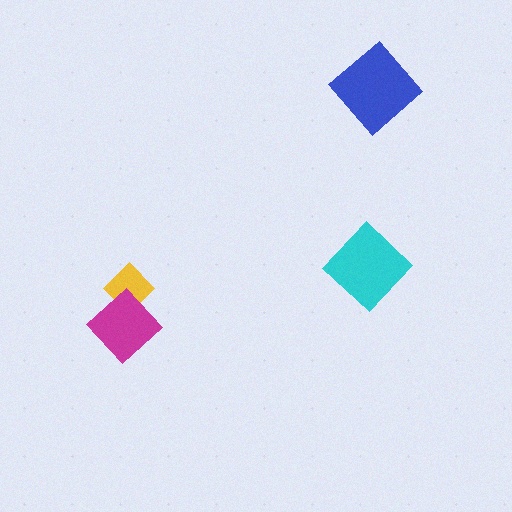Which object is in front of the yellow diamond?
The magenta diamond is in front of the yellow diamond.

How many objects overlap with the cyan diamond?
0 objects overlap with the cyan diamond.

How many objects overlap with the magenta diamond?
1 object overlaps with the magenta diamond.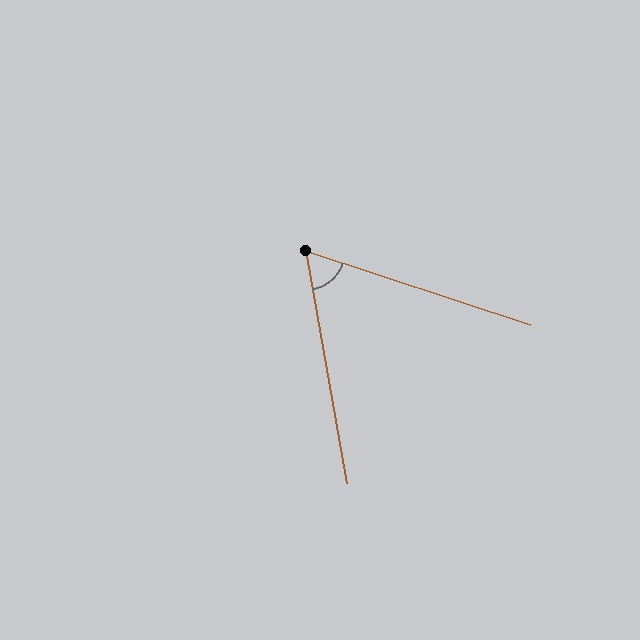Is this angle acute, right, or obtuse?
It is acute.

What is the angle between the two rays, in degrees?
Approximately 62 degrees.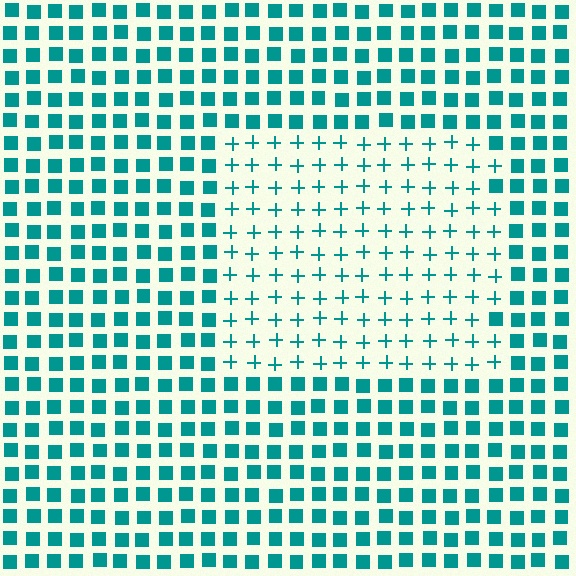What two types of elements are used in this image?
The image uses plus signs inside the rectangle region and squares outside it.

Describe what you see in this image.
The image is filled with small teal elements arranged in a uniform grid. A rectangle-shaped region contains plus signs, while the surrounding area contains squares. The boundary is defined purely by the change in element shape.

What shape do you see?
I see a rectangle.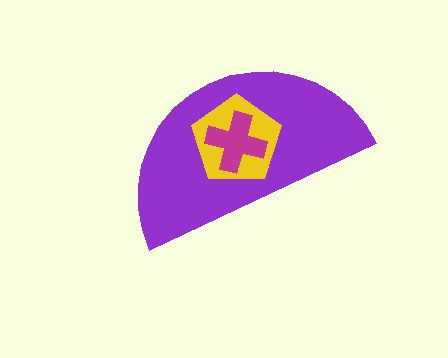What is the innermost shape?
The magenta cross.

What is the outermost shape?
The purple semicircle.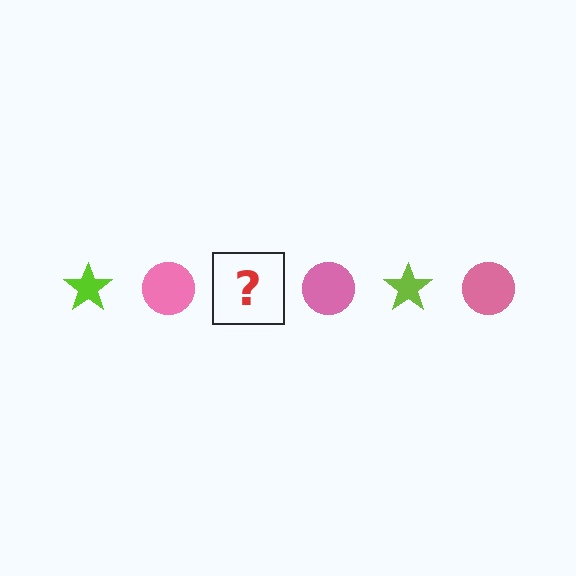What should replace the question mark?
The question mark should be replaced with a lime star.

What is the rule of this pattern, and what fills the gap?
The rule is that the pattern alternates between lime star and pink circle. The gap should be filled with a lime star.